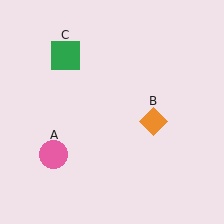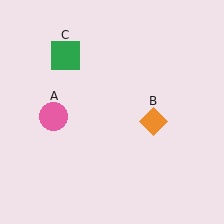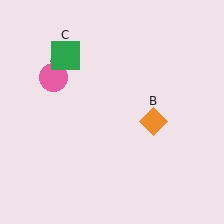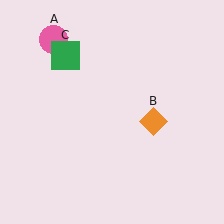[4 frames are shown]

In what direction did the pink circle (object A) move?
The pink circle (object A) moved up.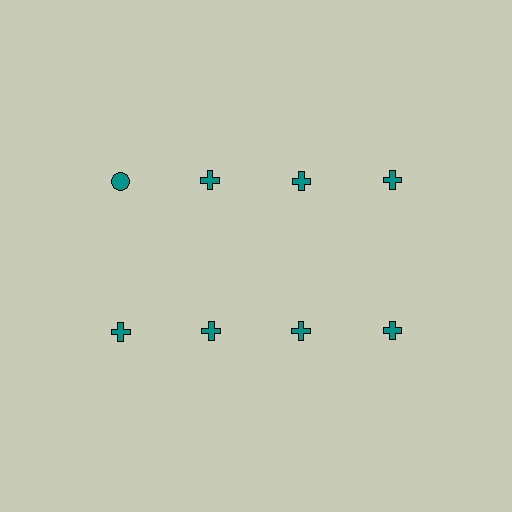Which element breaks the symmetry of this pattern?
The teal circle in the top row, leftmost column breaks the symmetry. All other shapes are teal crosses.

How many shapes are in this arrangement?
There are 8 shapes arranged in a grid pattern.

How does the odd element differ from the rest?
It has a different shape: circle instead of cross.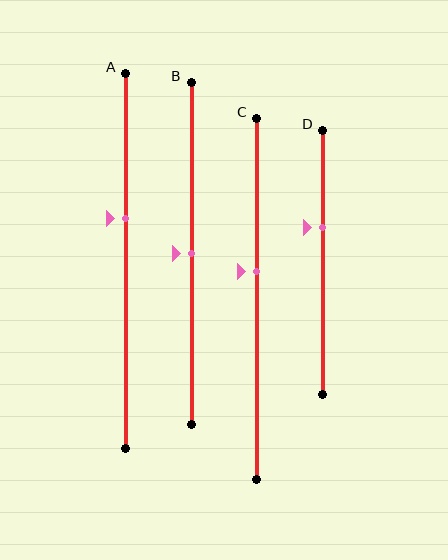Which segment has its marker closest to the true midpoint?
Segment B has its marker closest to the true midpoint.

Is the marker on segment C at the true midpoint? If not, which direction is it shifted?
No, the marker on segment C is shifted upward by about 8% of the segment length.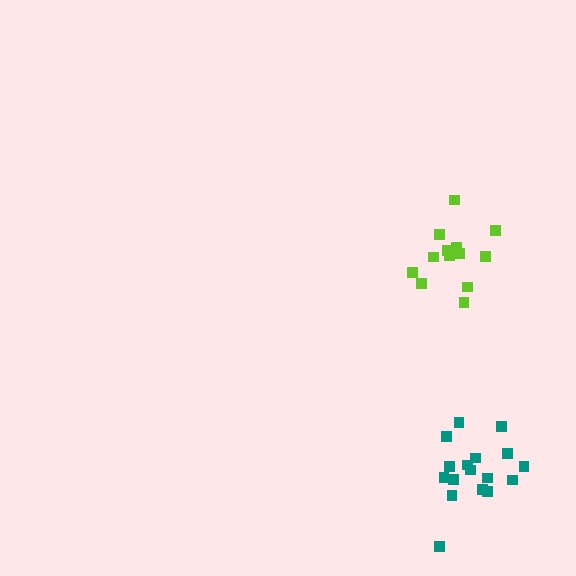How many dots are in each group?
Group 1: 13 dots, Group 2: 17 dots (30 total).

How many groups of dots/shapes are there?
There are 2 groups.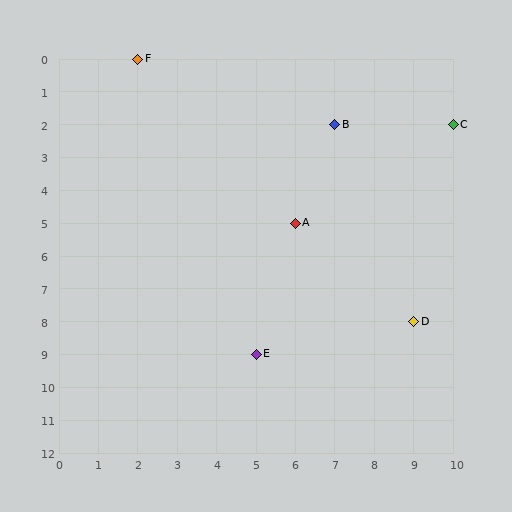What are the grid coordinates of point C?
Point C is at grid coordinates (10, 2).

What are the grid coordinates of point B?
Point B is at grid coordinates (7, 2).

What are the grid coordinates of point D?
Point D is at grid coordinates (9, 8).